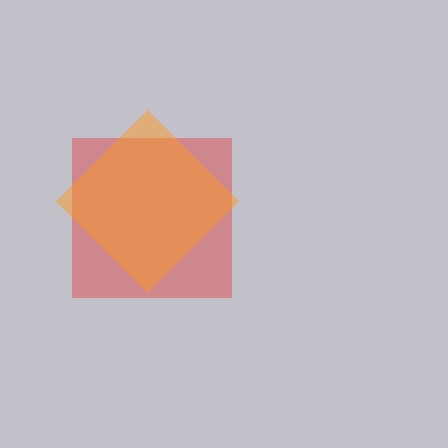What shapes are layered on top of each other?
The layered shapes are: a red square, an orange diamond.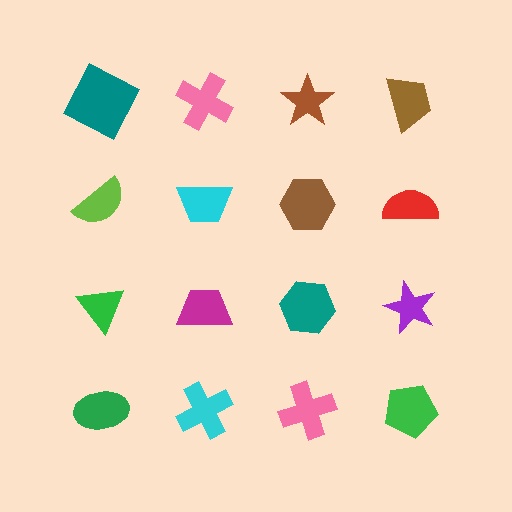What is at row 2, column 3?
A brown hexagon.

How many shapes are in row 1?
4 shapes.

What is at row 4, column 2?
A cyan cross.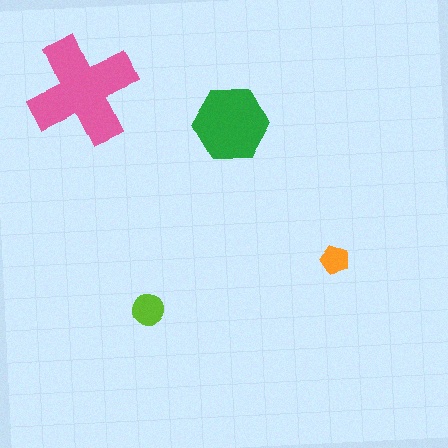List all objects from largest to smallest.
The pink cross, the green hexagon, the lime circle, the orange pentagon.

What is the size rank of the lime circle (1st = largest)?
3rd.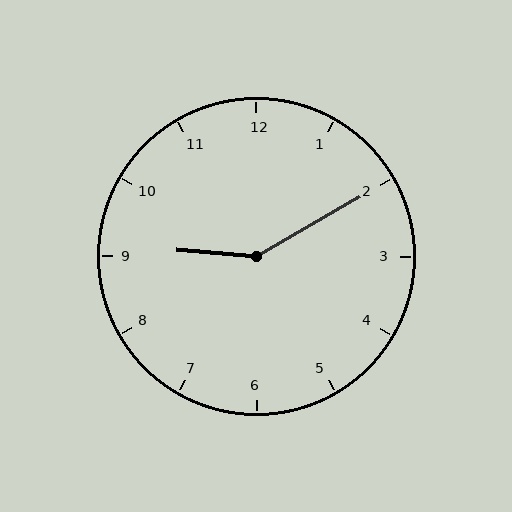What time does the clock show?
9:10.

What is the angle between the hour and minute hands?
Approximately 145 degrees.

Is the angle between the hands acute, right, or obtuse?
It is obtuse.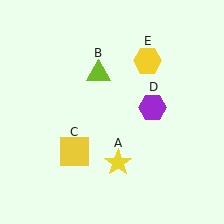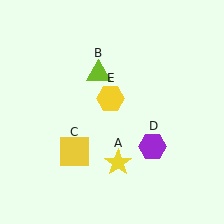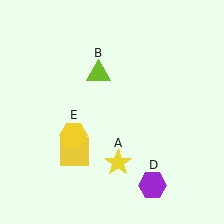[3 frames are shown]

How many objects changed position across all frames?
2 objects changed position: purple hexagon (object D), yellow hexagon (object E).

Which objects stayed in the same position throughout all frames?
Yellow star (object A) and lime triangle (object B) and yellow square (object C) remained stationary.